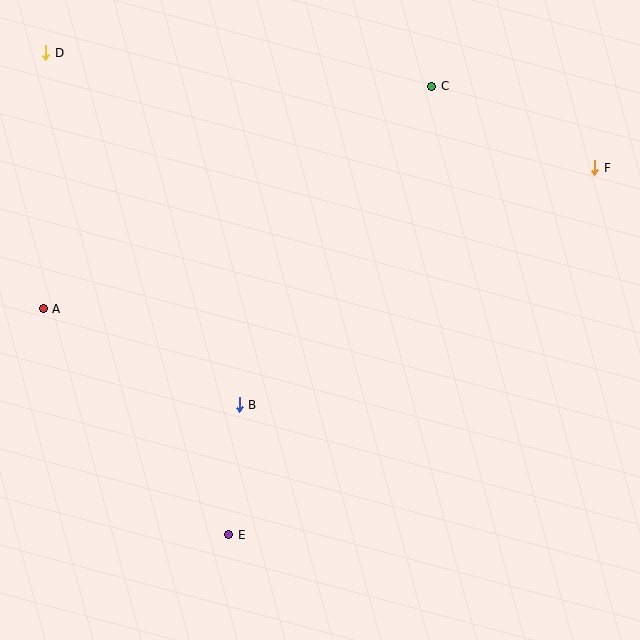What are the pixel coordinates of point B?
Point B is at (239, 405).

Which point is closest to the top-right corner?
Point F is closest to the top-right corner.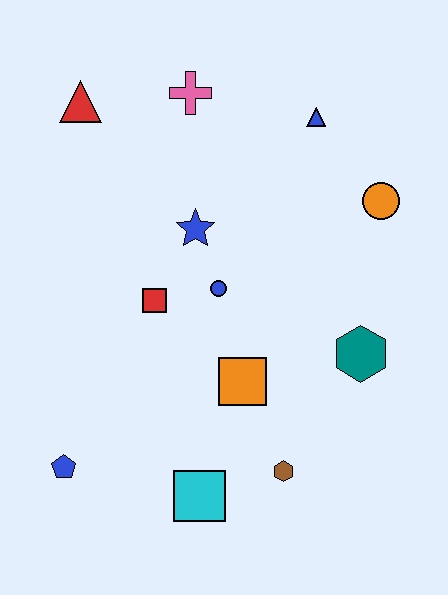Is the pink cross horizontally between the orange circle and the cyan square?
No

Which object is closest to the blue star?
The blue circle is closest to the blue star.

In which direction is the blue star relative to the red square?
The blue star is above the red square.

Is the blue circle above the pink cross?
No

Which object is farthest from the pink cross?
The cyan square is farthest from the pink cross.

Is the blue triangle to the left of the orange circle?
Yes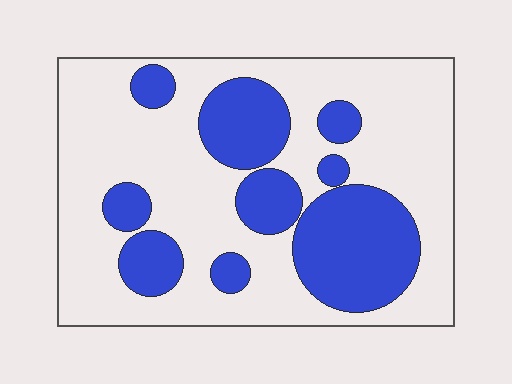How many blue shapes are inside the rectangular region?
9.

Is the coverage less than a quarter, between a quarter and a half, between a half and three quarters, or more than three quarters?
Between a quarter and a half.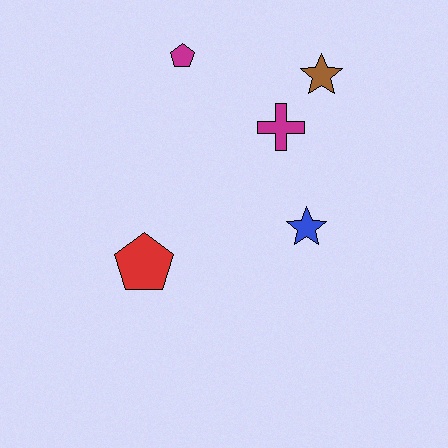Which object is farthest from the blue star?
The magenta pentagon is farthest from the blue star.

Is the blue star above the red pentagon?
Yes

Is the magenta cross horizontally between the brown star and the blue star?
No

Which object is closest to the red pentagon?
The blue star is closest to the red pentagon.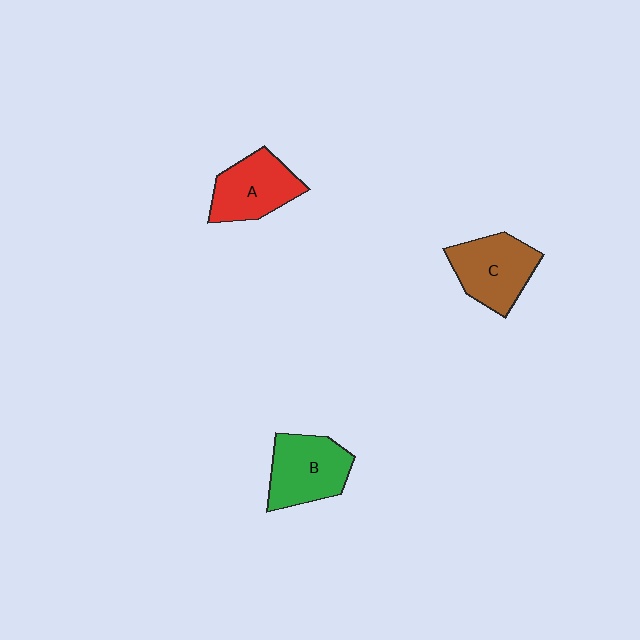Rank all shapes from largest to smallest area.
From largest to smallest: B (green), C (brown), A (red).